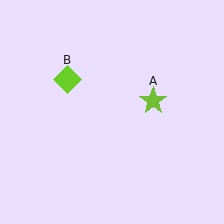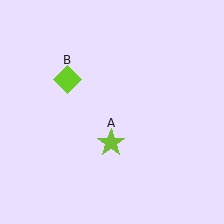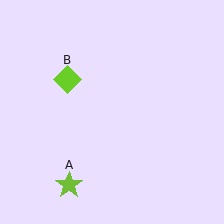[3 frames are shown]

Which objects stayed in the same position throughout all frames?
Lime diamond (object B) remained stationary.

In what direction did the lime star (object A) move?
The lime star (object A) moved down and to the left.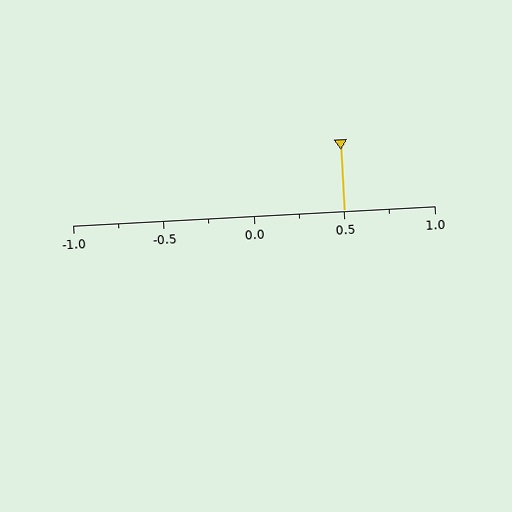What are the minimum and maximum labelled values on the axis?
The axis runs from -1.0 to 1.0.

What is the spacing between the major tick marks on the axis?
The major ticks are spaced 0.5 apart.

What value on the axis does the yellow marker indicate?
The marker indicates approximately 0.5.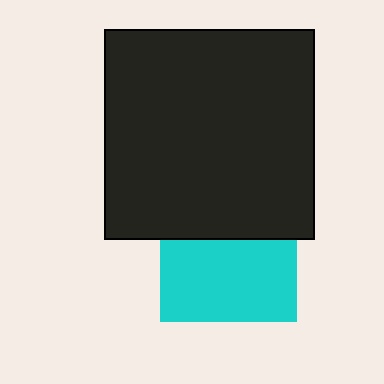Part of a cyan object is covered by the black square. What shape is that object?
It is a square.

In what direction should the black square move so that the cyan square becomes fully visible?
The black square should move up. That is the shortest direction to clear the overlap and leave the cyan square fully visible.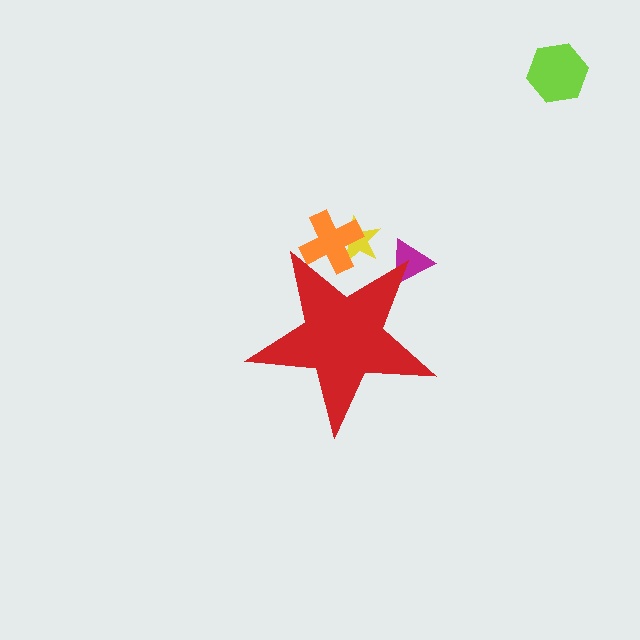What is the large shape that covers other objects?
A red star.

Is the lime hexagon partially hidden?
No, the lime hexagon is fully visible.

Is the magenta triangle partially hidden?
Yes, the magenta triangle is partially hidden behind the red star.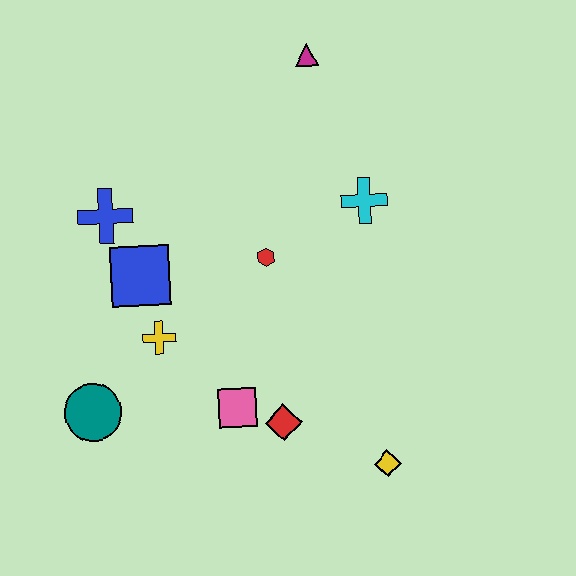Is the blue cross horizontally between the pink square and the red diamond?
No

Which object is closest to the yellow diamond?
The red diamond is closest to the yellow diamond.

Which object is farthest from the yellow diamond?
The magenta triangle is farthest from the yellow diamond.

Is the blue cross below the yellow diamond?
No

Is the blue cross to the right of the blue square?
No